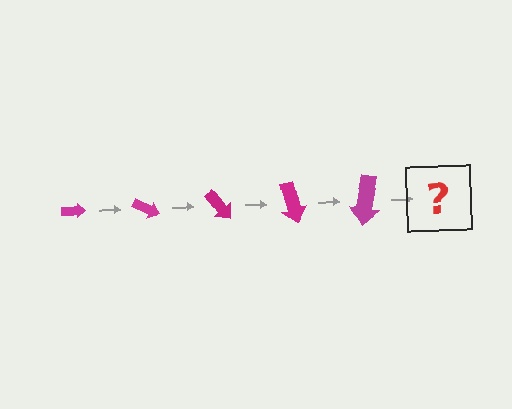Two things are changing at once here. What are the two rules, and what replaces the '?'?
The two rules are that the arrow grows larger each step and it rotates 25 degrees each step. The '?' should be an arrow, larger than the previous one and rotated 125 degrees from the start.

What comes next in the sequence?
The next element should be an arrow, larger than the previous one and rotated 125 degrees from the start.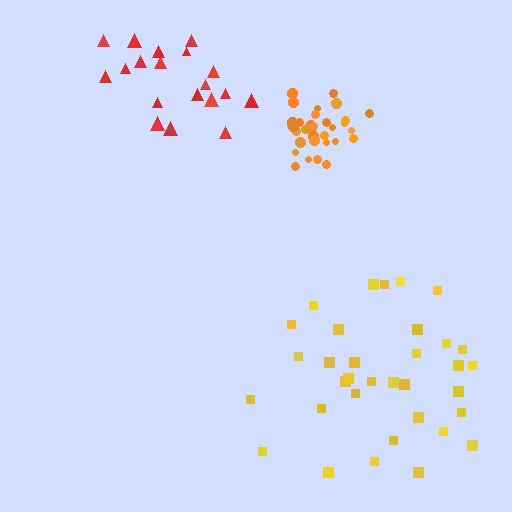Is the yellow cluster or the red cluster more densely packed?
Red.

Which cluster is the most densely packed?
Orange.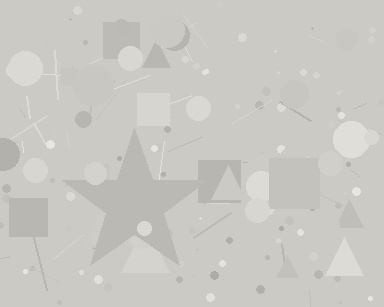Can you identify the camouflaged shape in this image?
The camouflaged shape is a star.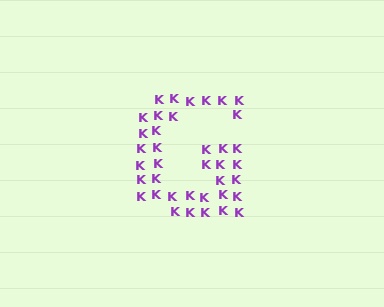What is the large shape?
The large shape is the letter G.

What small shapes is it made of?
It is made of small letter K's.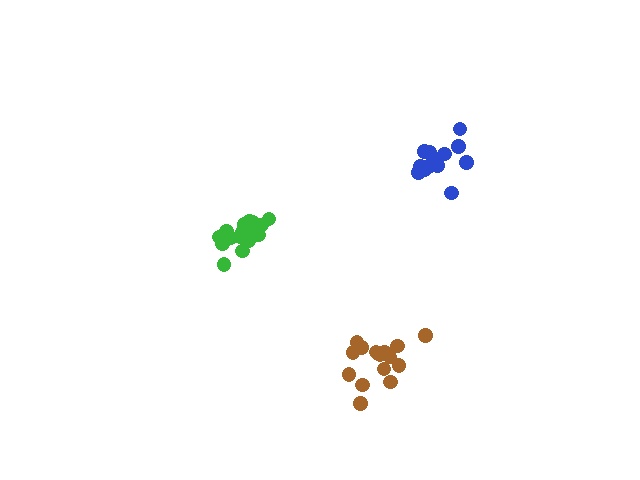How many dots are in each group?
Group 1: 18 dots, Group 2: 16 dots, Group 3: 13 dots (47 total).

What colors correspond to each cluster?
The clusters are colored: green, brown, blue.